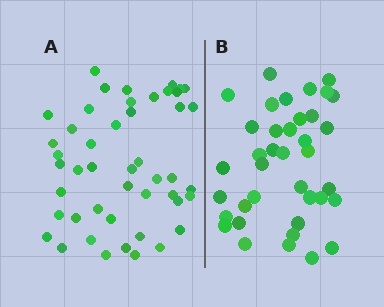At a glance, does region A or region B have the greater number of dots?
Region A (the left region) has more dots.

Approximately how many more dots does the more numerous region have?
Region A has roughly 8 or so more dots than region B.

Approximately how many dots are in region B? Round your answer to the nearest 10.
About 40 dots. (The exact count is 38, which rounds to 40.)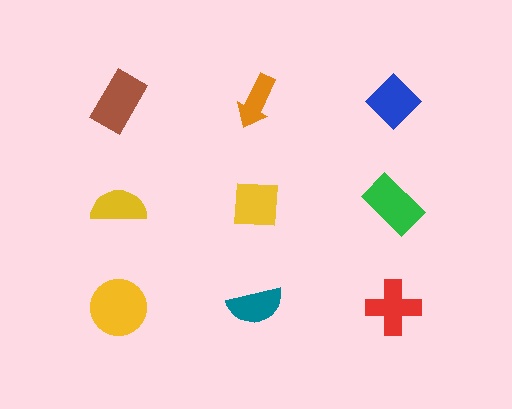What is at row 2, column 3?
A green rectangle.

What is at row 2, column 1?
A yellow semicircle.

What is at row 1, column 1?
A brown rectangle.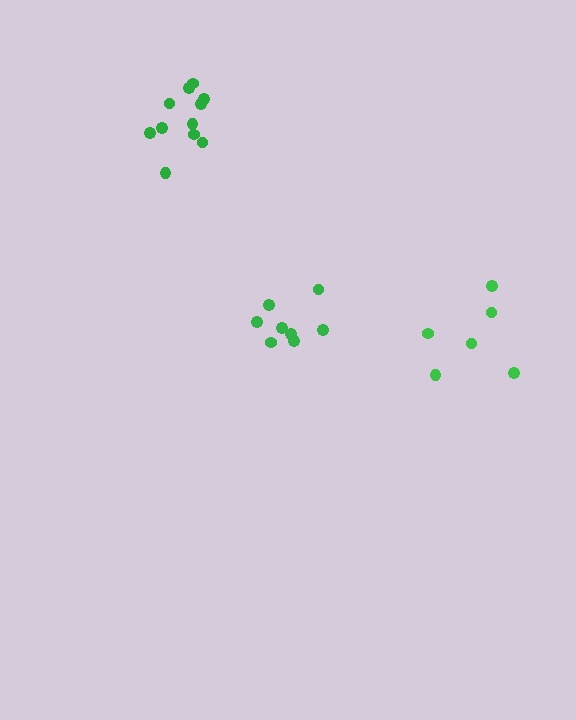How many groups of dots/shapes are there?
There are 3 groups.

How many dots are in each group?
Group 1: 11 dots, Group 2: 8 dots, Group 3: 6 dots (25 total).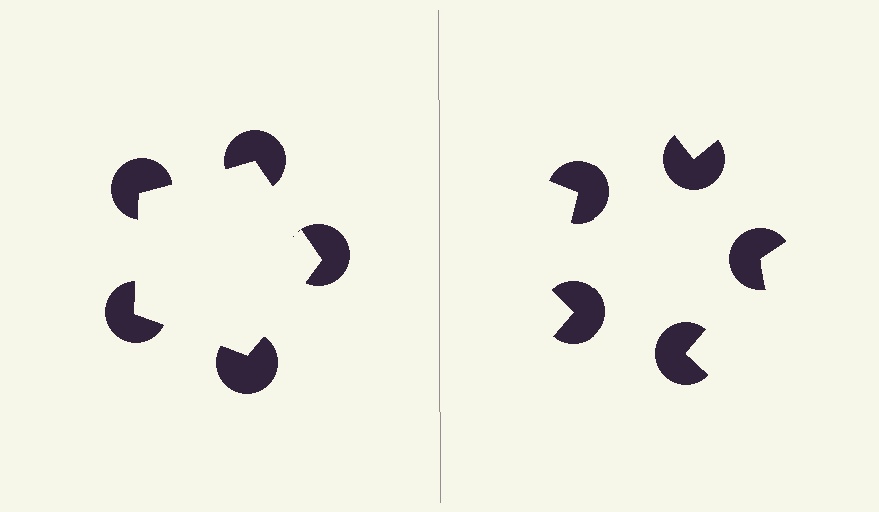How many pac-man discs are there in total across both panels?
10 — 5 on each side.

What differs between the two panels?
The pac-man discs are positioned identically on both sides; only the wedge orientations differ. On the left they align to a pentagon; on the right they are misaligned.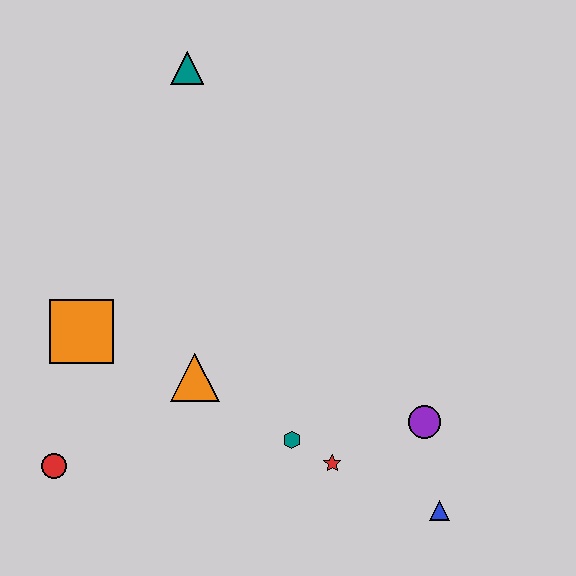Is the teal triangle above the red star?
Yes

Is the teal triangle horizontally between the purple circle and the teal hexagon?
No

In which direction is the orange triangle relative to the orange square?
The orange triangle is to the right of the orange square.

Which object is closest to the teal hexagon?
The red star is closest to the teal hexagon.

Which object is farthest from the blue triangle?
The teal triangle is farthest from the blue triangle.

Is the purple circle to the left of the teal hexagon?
No